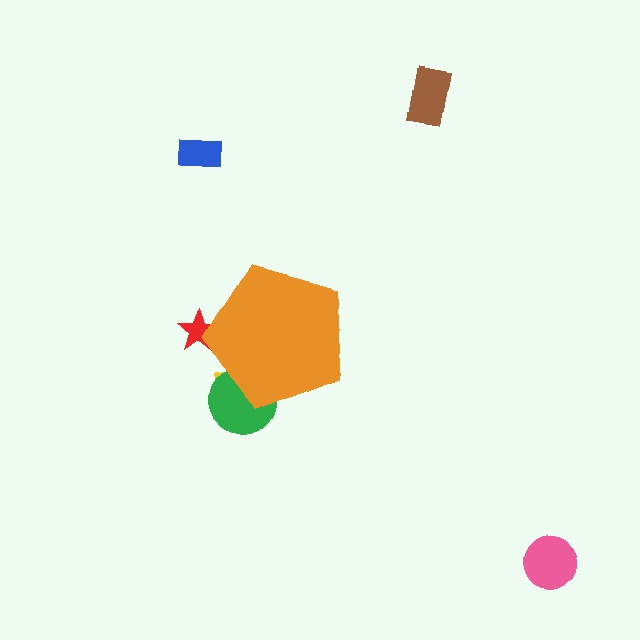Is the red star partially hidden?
Yes, the red star is partially hidden behind the orange pentagon.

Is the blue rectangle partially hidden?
No, the blue rectangle is fully visible.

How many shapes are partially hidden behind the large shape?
3 shapes are partially hidden.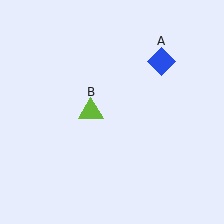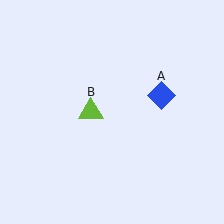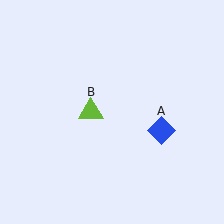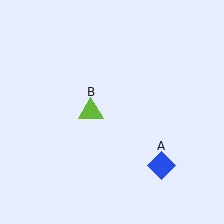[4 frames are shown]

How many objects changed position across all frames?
1 object changed position: blue diamond (object A).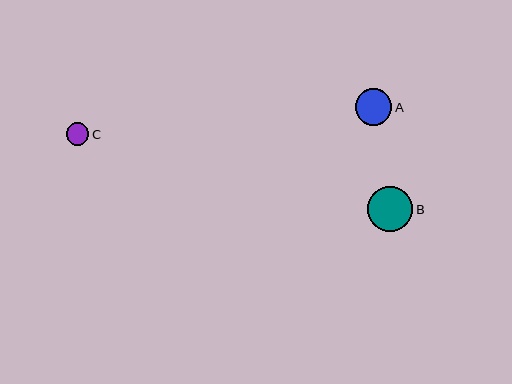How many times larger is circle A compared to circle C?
Circle A is approximately 1.6 times the size of circle C.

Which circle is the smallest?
Circle C is the smallest with a size of approximately 22 pixels.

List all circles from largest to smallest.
From largest to smallest: B, A, C.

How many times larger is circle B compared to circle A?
Circle B is approximately 1.2 times the size of circle A.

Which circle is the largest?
Circle B is the largest with a size of approximately 45 pixels.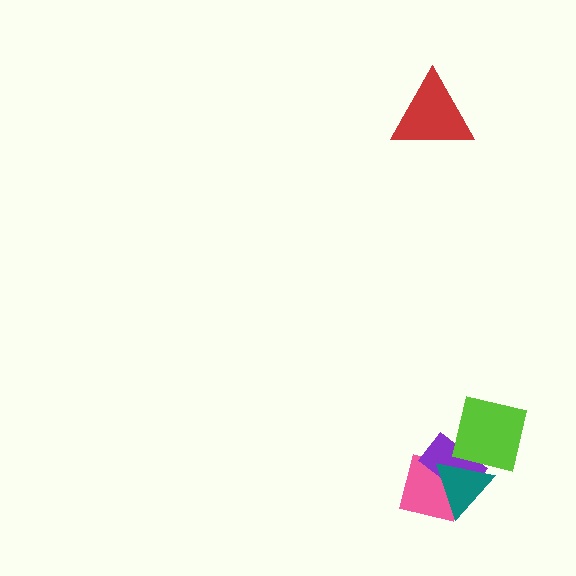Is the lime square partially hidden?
No, no other shape covers it.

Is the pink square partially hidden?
Yes, it is partially covered by another shape.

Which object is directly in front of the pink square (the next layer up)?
The purple rectangle is directly in front of the pink square.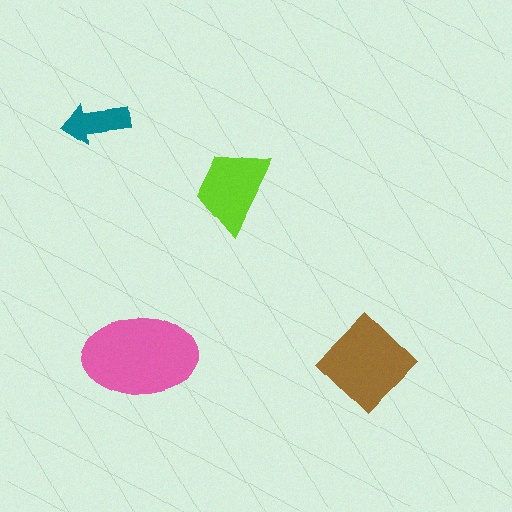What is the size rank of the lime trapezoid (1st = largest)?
3rd.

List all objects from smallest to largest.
The teal arrow, the lime trapezoid, the brown diamond, the pink ellipse.